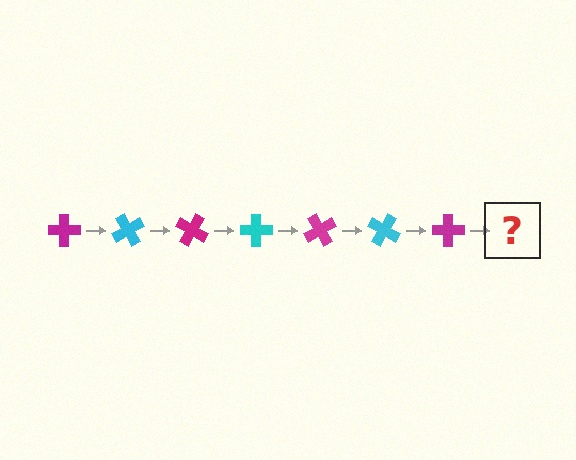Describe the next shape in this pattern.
It should be a cyan cross, rotated 420 degrees from the start.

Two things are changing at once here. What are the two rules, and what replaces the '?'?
The two rules are that it rotates 60 degrees each step and the color cycles through magenta and cyan. The '?' should be a cyan cross, rotated 420 degrees from the start.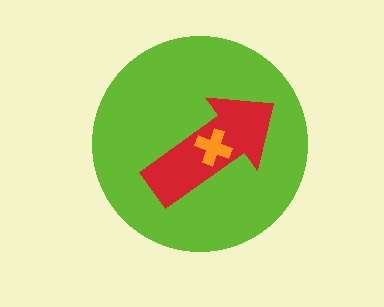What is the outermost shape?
The lime circle.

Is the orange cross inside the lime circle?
Yes.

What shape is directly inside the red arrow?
The orange cross.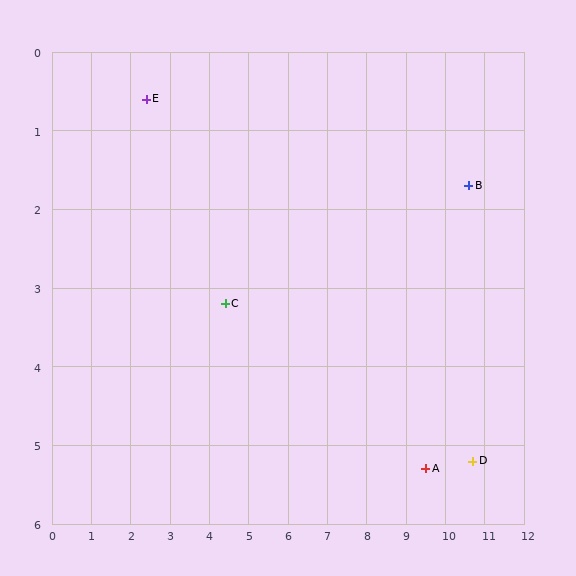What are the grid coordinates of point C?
Point C is at approximately (4.4, 3.2).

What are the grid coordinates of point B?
Point B is at approximately (10.6, 1.7).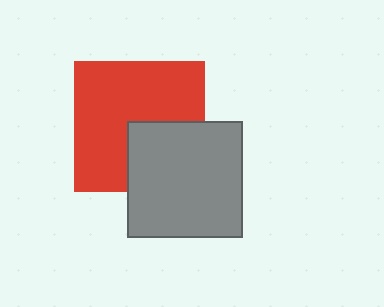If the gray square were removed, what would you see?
You would see the complete red square.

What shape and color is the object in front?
The object in front is a gray square.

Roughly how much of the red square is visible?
Most of it is visible (roughly 68%).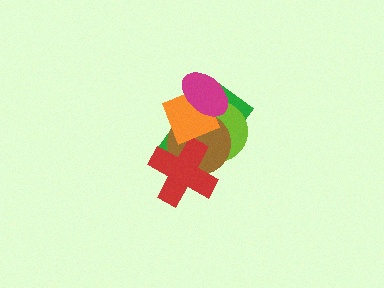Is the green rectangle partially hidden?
Yes, it is partially covered by another shape.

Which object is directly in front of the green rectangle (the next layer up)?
The lime circle is directly in front of the green rectangle.